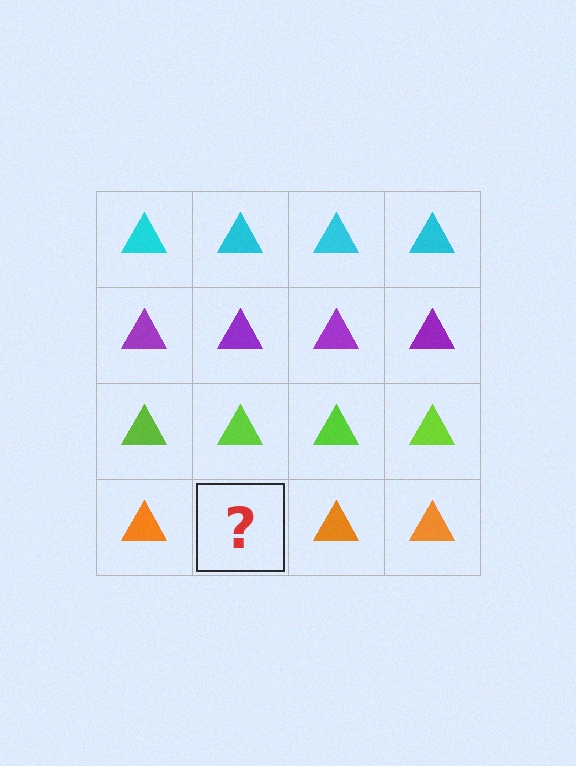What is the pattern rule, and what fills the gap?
The rule is that each row has a consistent color. The gap should be filled with an orange triangle.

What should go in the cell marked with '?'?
The missing cell should contain an orange triangle.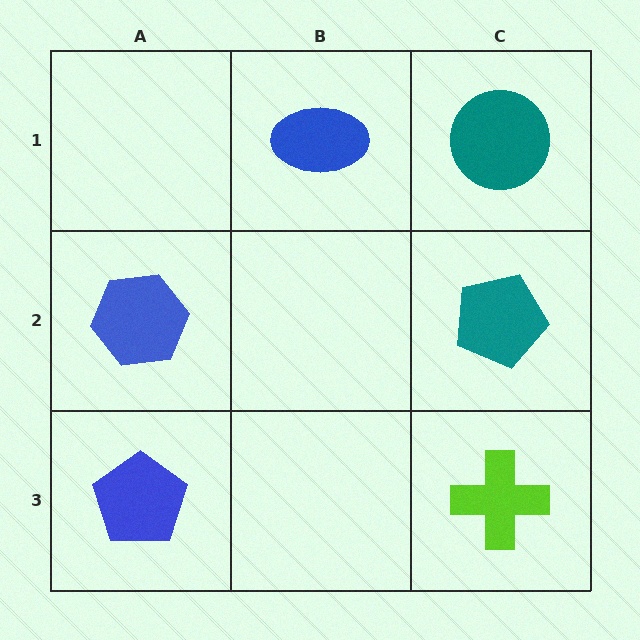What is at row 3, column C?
A lime cross.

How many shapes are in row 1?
2 shapes.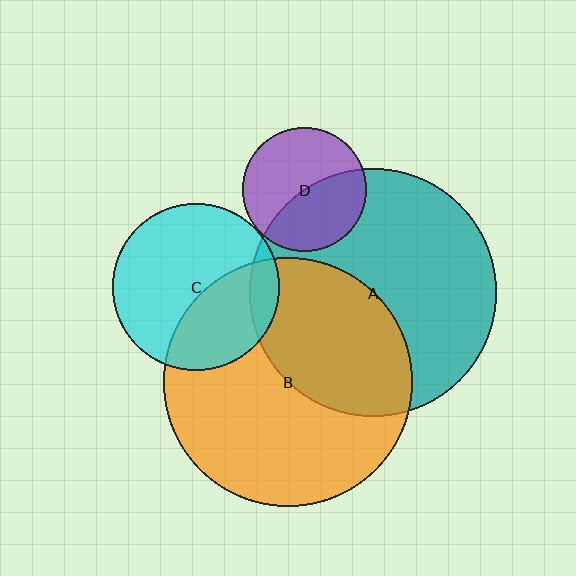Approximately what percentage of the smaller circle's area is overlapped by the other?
Approximately 10%.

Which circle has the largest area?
Circle B (orange).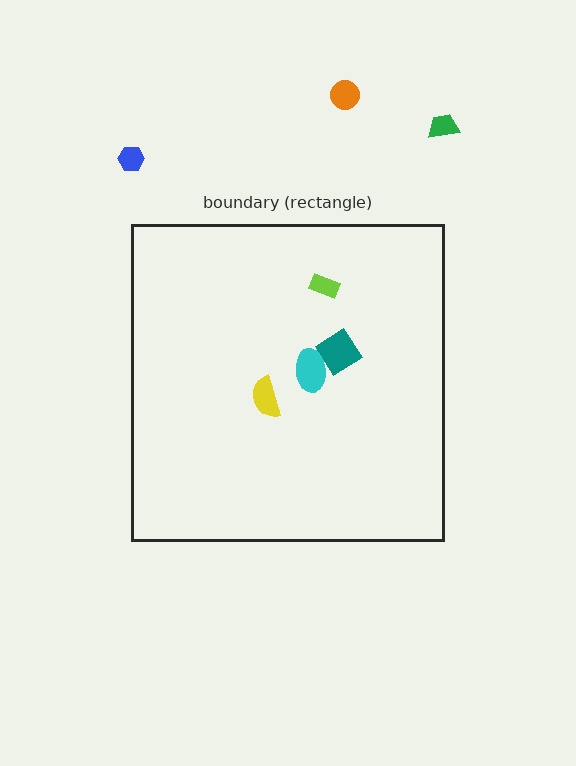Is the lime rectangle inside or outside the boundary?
Inside.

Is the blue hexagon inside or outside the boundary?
Outside.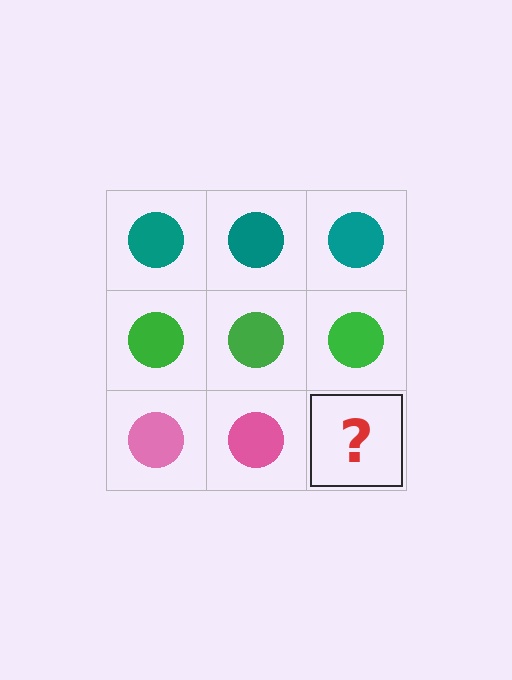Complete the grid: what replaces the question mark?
The question mark should be replaced with a pink circle.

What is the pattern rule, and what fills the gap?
The rule is that each row has a consistent color. The gap should be filled with a pink circle.